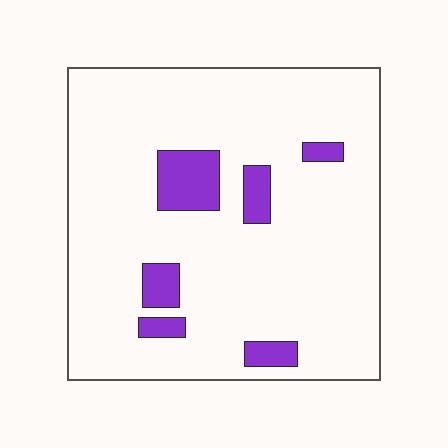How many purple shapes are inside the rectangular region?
6.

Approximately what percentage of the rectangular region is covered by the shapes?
Approximately 10%.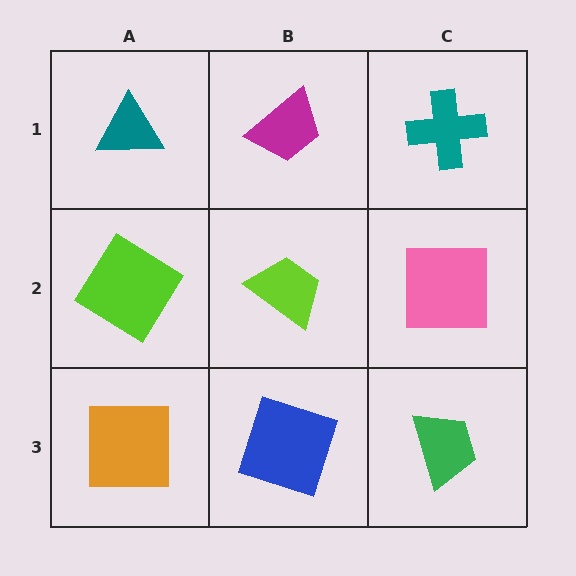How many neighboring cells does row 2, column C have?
3.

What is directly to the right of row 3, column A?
A blue square.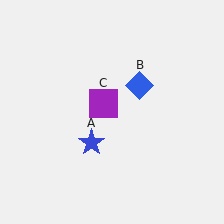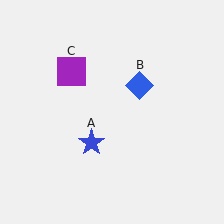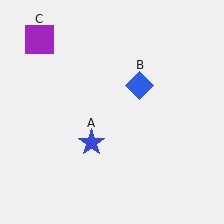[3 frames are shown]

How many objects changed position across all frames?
1 object changed position: purple square (object C).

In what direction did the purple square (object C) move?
The purple square (object C) moved up and to the left.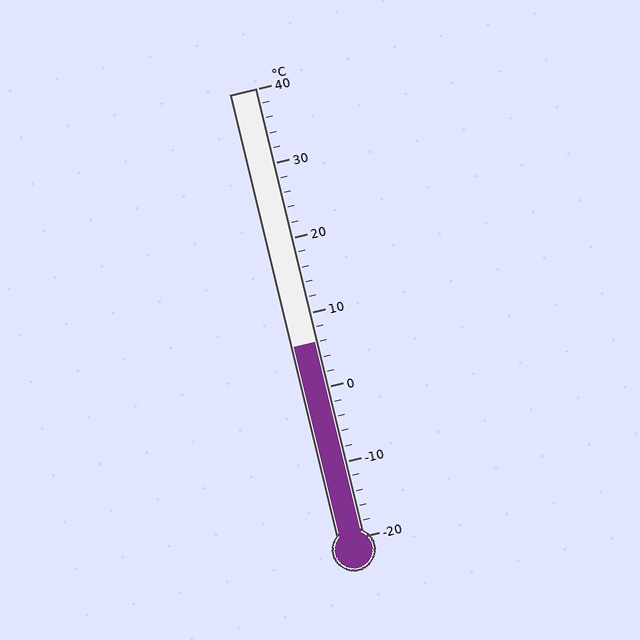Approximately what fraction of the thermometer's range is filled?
The thermometer is filled to approximately 45% of its range.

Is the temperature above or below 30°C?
The temperature is below 30°C.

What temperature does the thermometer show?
The thermometer shows approximately 6°C.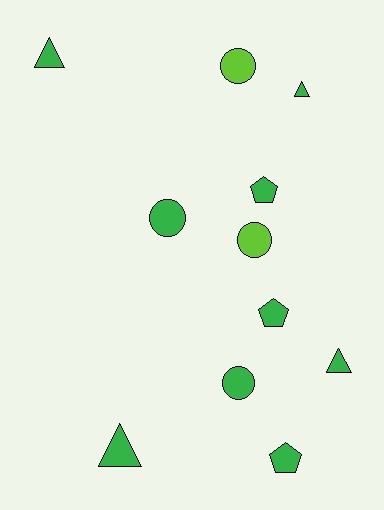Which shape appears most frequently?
Circle, with 4 objects.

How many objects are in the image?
There are 11 objects.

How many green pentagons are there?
There are 3 green pentagons.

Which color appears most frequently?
Green, with 9 objects.